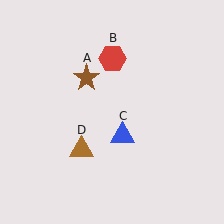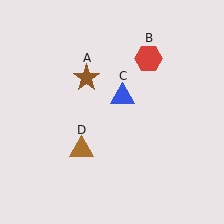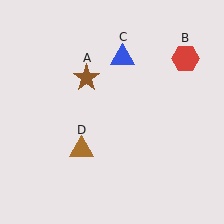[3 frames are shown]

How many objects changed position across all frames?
2 objects changed position: red hexagon (object B), blue triangle (object C).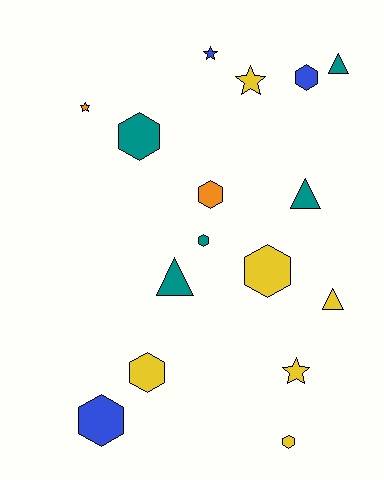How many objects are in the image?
There are 16 objects.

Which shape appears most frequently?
Hexagon, with 8 objects.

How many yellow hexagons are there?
There are 3 yellow hexagons.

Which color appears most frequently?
Yellow, with 6 objects.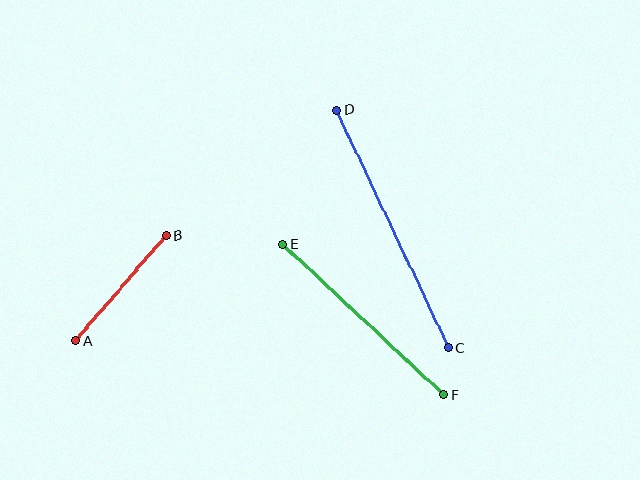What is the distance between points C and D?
The distance is approximately 263 pixels.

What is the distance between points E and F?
The distance is approximately 220 pixels.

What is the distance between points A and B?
The distance is approximately 139 pixels.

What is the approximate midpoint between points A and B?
The midpoint is at approximately (121, 288) pixels.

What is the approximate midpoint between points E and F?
The midpoint is at approximately (363, 319) pixels.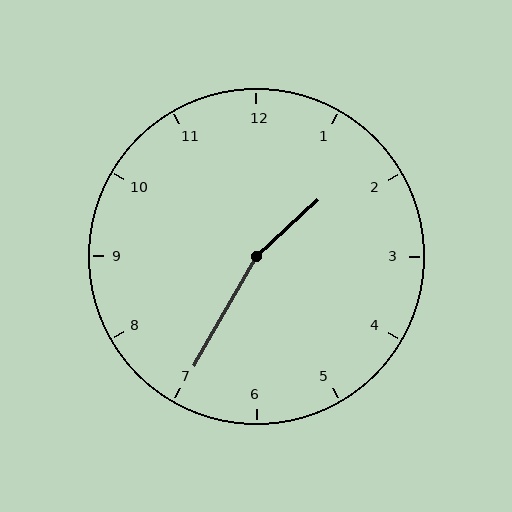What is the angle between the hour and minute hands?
Approximately 162 degrees.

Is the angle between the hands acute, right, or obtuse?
It is obtuse.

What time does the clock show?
1:35.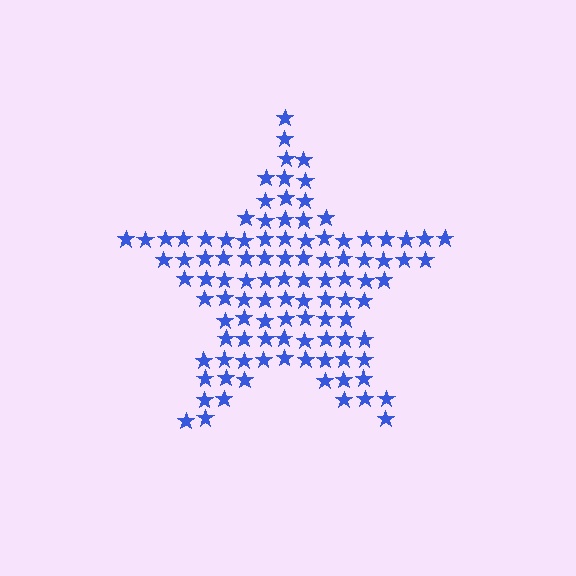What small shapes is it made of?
It is made of small stars.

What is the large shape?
The large shape is a star.